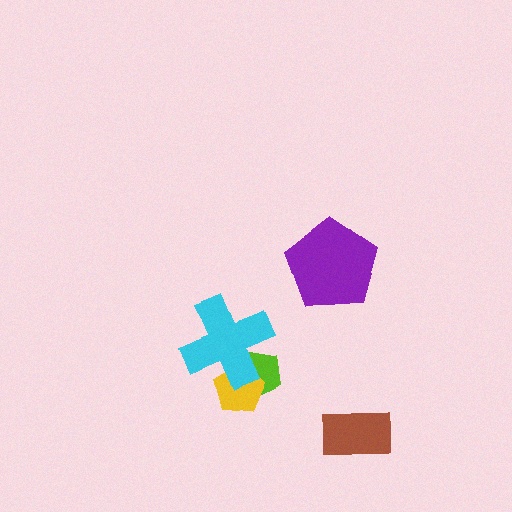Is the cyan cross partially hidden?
No, no other shape covers it.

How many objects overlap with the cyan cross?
2 objects overlap with the cyan cross.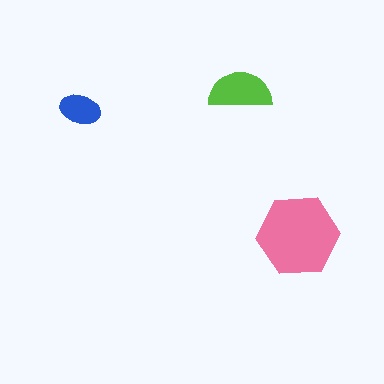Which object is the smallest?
The blue ellipse.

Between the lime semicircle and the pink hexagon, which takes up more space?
The pink hexagon.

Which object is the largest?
The pink hexagon.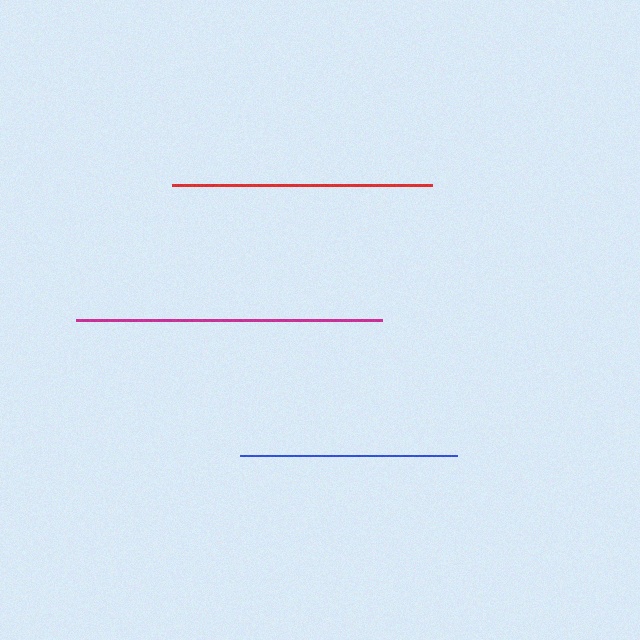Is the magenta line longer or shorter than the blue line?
The magenta line is longer than the blue line.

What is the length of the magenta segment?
The magenta segment is approximately 306 pixels long.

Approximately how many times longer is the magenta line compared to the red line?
The magenta line is approximately 1.2 times the length of the red line.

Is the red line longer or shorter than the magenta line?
The magenta line is longer than the red line.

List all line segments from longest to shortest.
From longest to shortest: magenta, red, blue.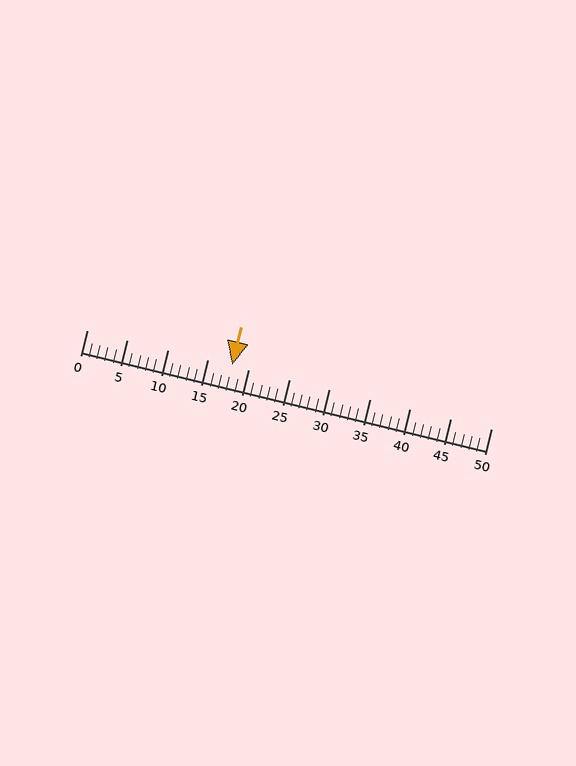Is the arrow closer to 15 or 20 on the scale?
The arrow is closer to 20.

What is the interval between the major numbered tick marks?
The major tick marks are spaced 5 units apart.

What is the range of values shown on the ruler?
The ruler shows values from 0 to 50.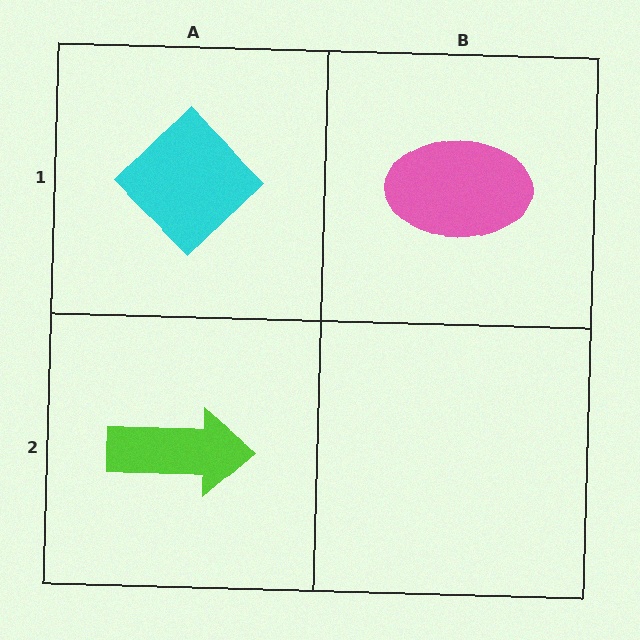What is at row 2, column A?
A lime arrow.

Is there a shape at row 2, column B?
No, that cell is empty.